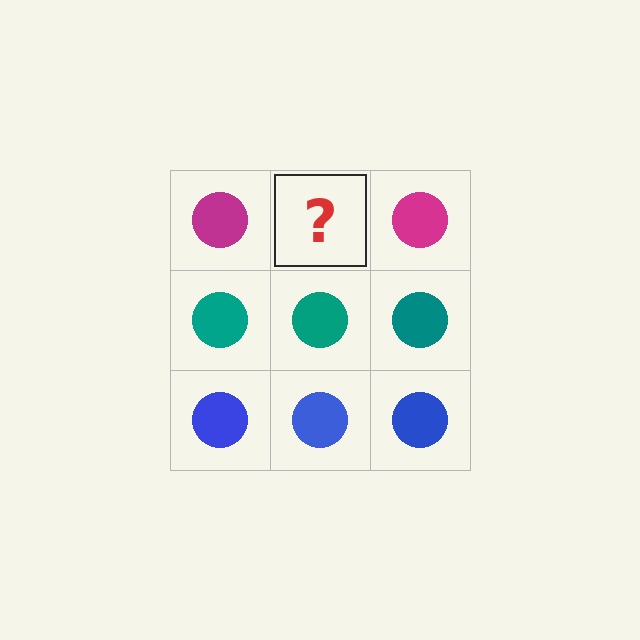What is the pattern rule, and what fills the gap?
The rule is that each row has a consistent color. The gap should be filled with a magenta circle.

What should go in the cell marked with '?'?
The missing cell should contain a magenta circle.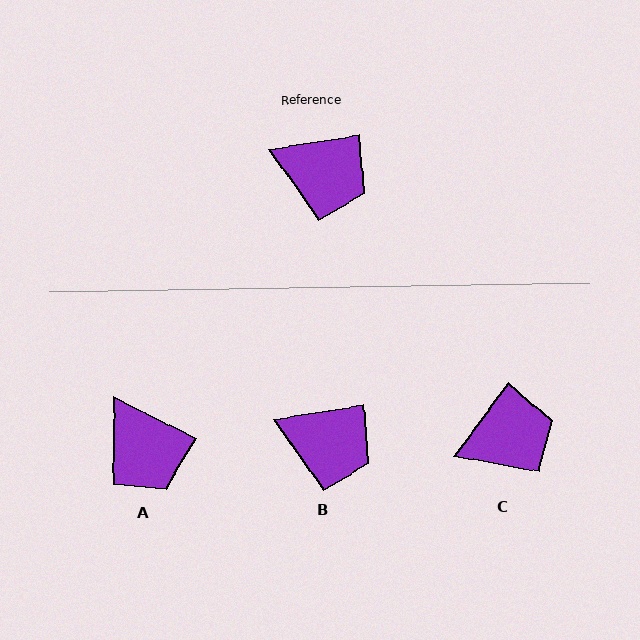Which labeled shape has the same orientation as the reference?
B.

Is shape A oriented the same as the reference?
No, it is off by about 35 degrees.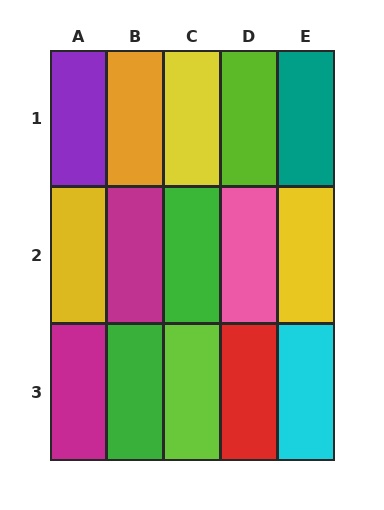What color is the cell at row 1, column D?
Lime.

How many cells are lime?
2 cells are lime.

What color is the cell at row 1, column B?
Orange.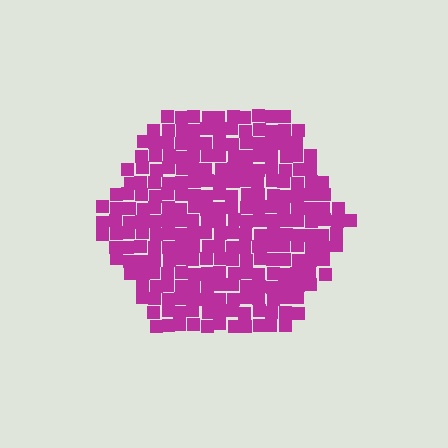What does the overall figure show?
The overall figure shows a hexagon.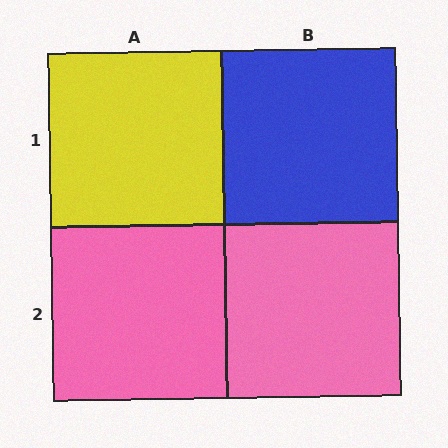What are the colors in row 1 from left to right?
Yellow, blue.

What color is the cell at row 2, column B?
Pink.